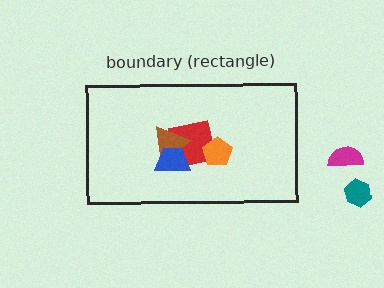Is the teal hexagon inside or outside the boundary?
Outside.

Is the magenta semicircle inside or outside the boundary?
Outside.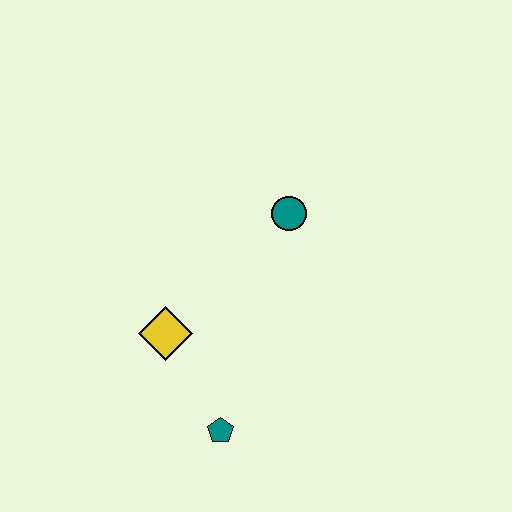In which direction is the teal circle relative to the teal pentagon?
The teal circle is above the teal pentagon.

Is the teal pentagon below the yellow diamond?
Yes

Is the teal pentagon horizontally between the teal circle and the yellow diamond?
Yes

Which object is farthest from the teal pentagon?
The teal circle is farthest from the teal pentagon.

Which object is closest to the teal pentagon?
The yellow diamond is closest to the teal pentagon.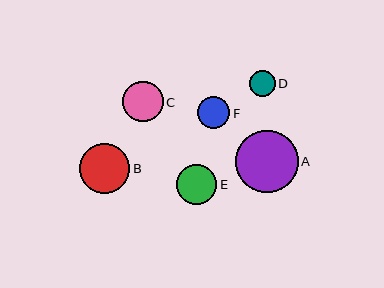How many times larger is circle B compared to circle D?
Circle B is approximately 1.9 times the size of circle D.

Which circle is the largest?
Circle A is the largest with a size of approximately 62 pixels.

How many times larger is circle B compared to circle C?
Circle B is approximately 1.2 times the size of circle C.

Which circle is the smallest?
Circle D is the smallest with a size of approximately 26 pixels.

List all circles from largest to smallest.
From largest to smallest: A, B, C, E, F, D.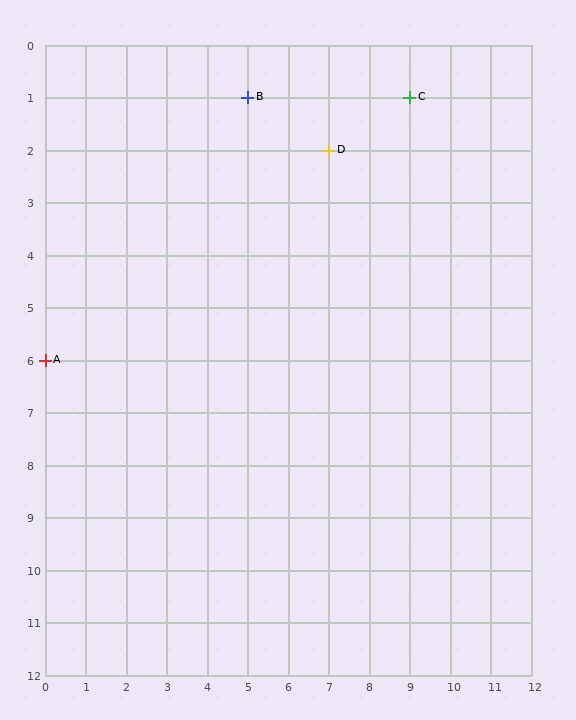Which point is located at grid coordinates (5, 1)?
Point B is at (5, 1).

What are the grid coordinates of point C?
Point C is at grid coordinates (9, 1).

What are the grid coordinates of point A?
Point A is at grid coordinates (0, 6).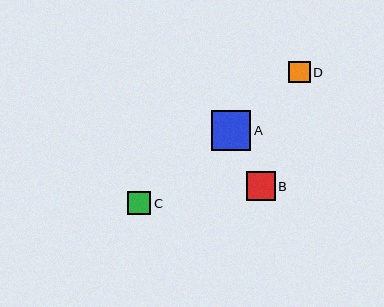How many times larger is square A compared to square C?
Square A is approximately 1.7 times the size of square C.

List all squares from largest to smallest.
From largest to smallest: A, B, C, D.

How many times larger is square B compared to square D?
Square B is approximately 1.3 times the size of square D.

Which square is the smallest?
Square D is the smallest with a size of approximately 22 pixels.